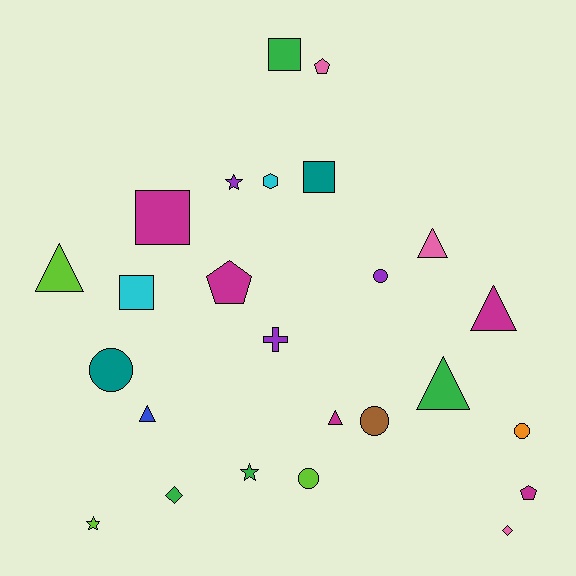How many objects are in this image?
There are 25 objects.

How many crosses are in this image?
There is 1 cross.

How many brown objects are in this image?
There is 1 brown object.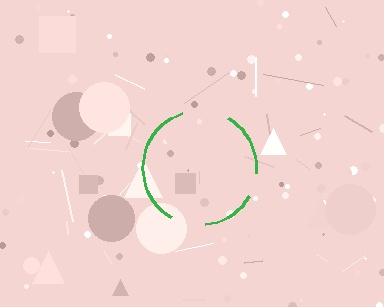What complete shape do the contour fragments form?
The contour fragments form a circle.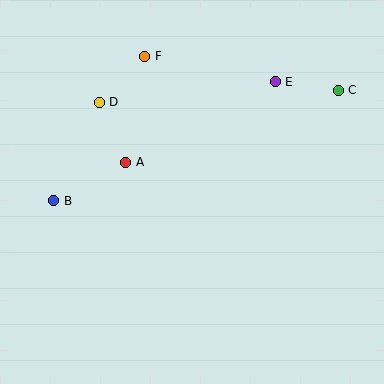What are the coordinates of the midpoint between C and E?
The midpoint between C and E is at (307, 86).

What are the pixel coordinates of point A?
Point A is at (126, 162).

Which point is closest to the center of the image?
Point A at (126, 162) is closest to the center.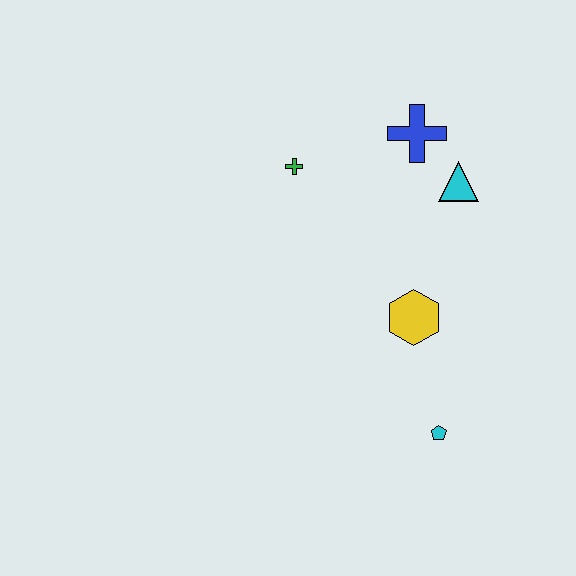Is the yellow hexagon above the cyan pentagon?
Yes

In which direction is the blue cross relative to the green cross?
The blue cross is to the right of the green cross.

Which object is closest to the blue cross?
The cyan triangle is closest to the blue cross.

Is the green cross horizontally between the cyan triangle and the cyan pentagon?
No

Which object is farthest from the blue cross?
The cyan pentagon is farthest from the blue cross.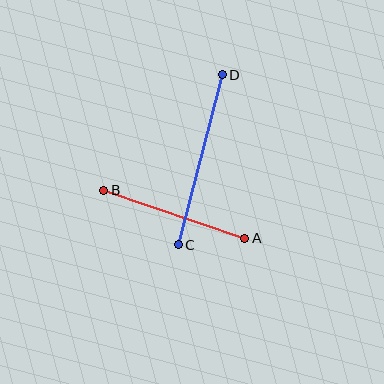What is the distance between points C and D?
The distance is approximately 175 pixels.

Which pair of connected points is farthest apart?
Points C and D are farthest apart.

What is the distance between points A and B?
The distance is approximately 149 pixels.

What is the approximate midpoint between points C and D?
The midpoint is at approximately (200, 160) pixels.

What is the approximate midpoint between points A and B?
The midpoint is at approximately (174, 214) pixels.